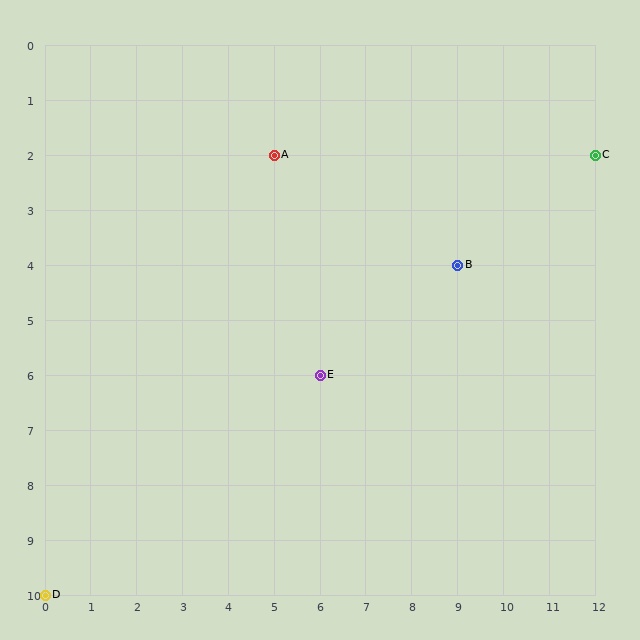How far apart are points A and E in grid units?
Points A and E are 1 column and 4 rows apart (about 4.1 grid units diagonally).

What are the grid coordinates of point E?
Point E is at grid coordinates (6, 6).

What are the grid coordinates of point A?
Point A is at grid coordinates (5, 2).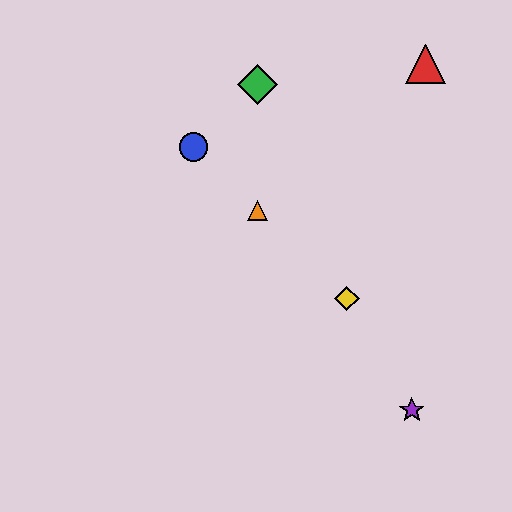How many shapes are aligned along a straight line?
3 shapes (the blue circle, the yellow diamond, the orange triangle) are aligned along a straight line.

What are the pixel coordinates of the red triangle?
The red triangle is at (425, 64).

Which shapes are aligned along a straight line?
The blue circle, the yellow diamond, the orange triangle are aligned along a straight line.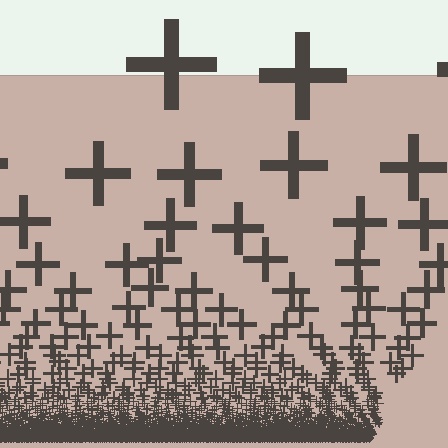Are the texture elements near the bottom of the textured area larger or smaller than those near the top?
Smaller. The gradient is inverted — elements near the bottom are smaller and denser.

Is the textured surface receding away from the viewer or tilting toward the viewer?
The surface appears to tilt toward the viewer. Texture elements get larger and sparser toward the top.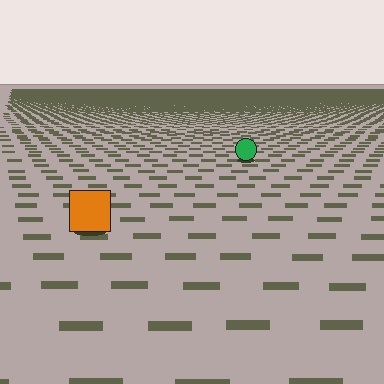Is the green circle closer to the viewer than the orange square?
No. The orange square is closer — you can tell from the texture gradient: the ground texture is coarser near it.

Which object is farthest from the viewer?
The green circle is farthest from the viewer. It appears smaller and the ground texture around it is denser.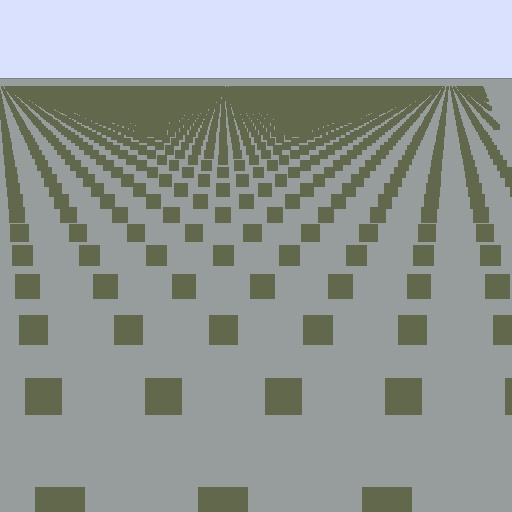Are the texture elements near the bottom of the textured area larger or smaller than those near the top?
Larger. Near the bottom, elements are closer to the viewer and appear at a bigger on-screen size.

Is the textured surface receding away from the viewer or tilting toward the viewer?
The surface is receding away from the viewer. Texture elements get smaller and denser toward the top.